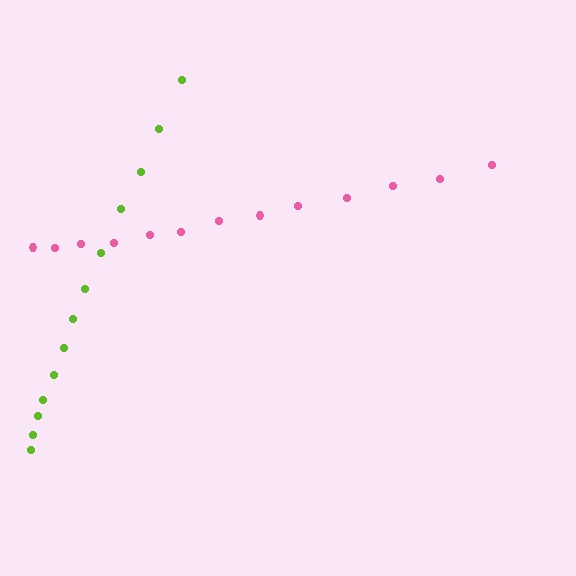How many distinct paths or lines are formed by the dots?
There are 2 distinct paths.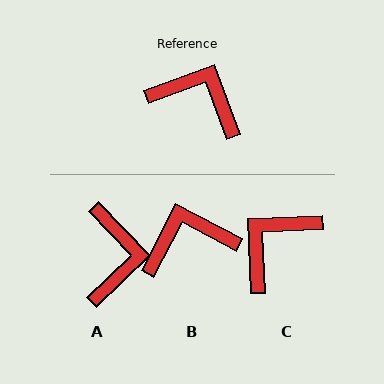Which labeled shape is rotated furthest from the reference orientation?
C, about 73 degrees away.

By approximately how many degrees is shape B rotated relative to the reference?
Approximately 42 degrees counter-clockwise.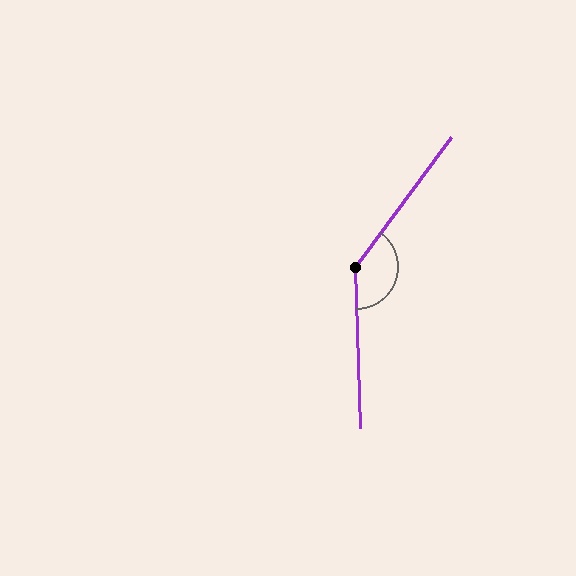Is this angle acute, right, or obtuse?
It is obtuse.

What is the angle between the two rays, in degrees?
Approximately 142 degrees.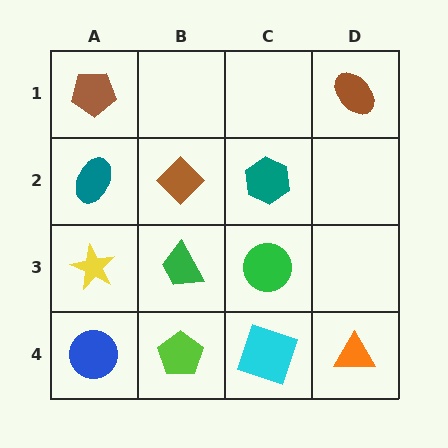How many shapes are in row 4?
4 shapes.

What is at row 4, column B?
A lime pentagon.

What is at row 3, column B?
A green trapezoid.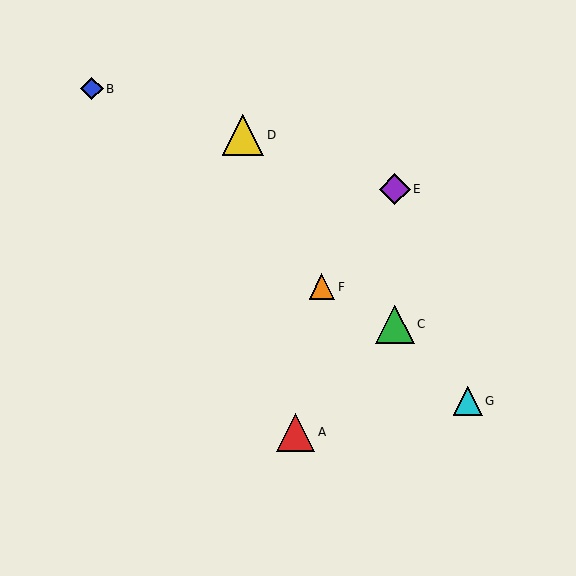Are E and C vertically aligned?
Yes, both are at x≈395.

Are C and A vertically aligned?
No, C is at x≈395 and A is at x≈296.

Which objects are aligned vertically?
Objects C, E are aligned vertically.